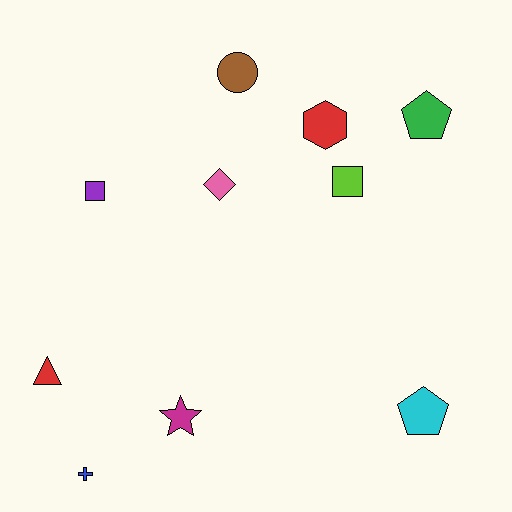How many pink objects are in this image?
There is 1 pink object.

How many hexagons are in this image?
There is 1 hexagon.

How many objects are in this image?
There are 10 objects.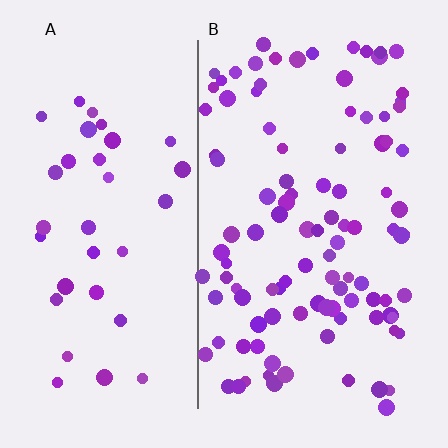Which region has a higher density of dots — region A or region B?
B (the right).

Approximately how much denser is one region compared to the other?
Approximately 2.9× — region B over region A.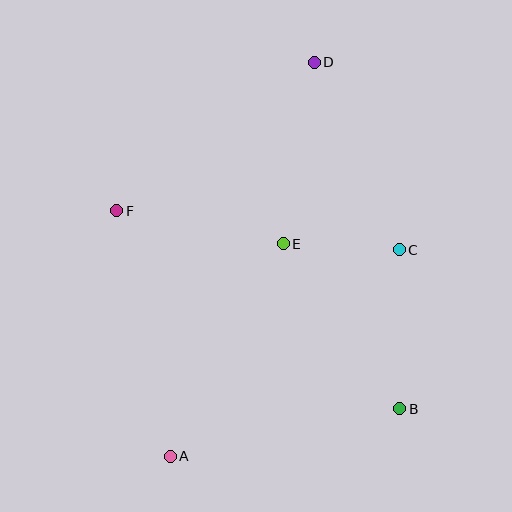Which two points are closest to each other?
Points C and E are closest to each other.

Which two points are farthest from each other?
Points A and D are farthest from each other.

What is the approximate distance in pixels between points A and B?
The distance between A and B is approximately 234 pixels.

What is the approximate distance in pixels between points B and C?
The distance between B and C is approximately 159 pixels.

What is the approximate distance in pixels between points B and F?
The distance between B and F is approximately 345 pixels.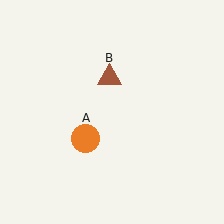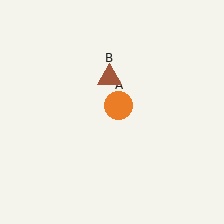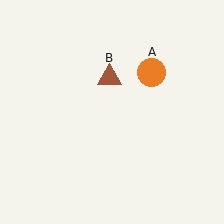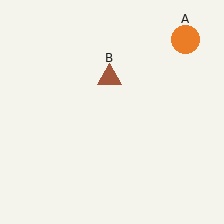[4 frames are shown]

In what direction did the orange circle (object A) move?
The orange circle (object A) moved up and to the right.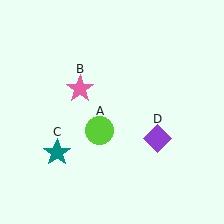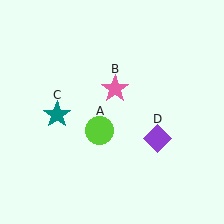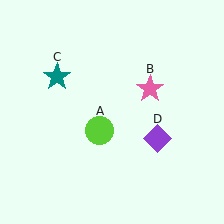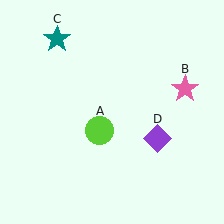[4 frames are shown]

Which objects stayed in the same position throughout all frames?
Lime circle (object A) and purple diamond (object D) remained stationary.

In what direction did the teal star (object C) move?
The teal star (object C) moved up.